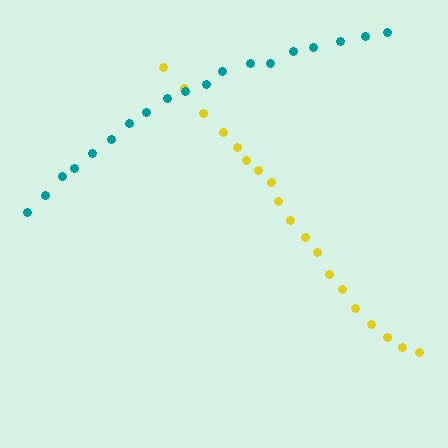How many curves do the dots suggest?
There are 2 distinct paths.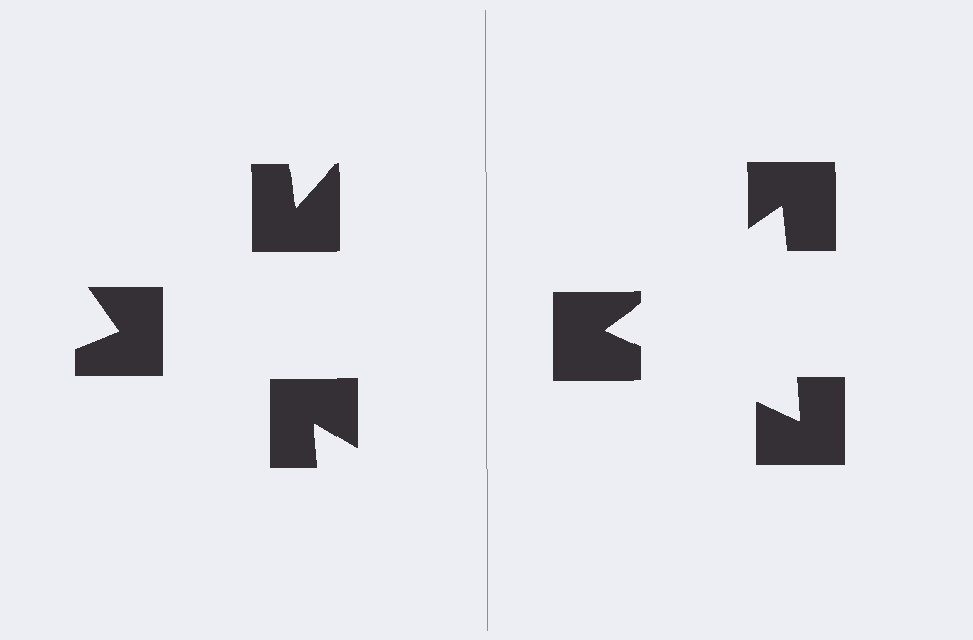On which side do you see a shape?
An illusory triangle appears on the right side. On the left side the wedge cuts are rotated, so no coherent shape forms.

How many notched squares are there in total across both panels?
6 — 3 on each side.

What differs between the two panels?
The notched squares are positioned identically on both sides; only the wedge orientations differ. On the right they align to a triangle; on the left they are misaligned.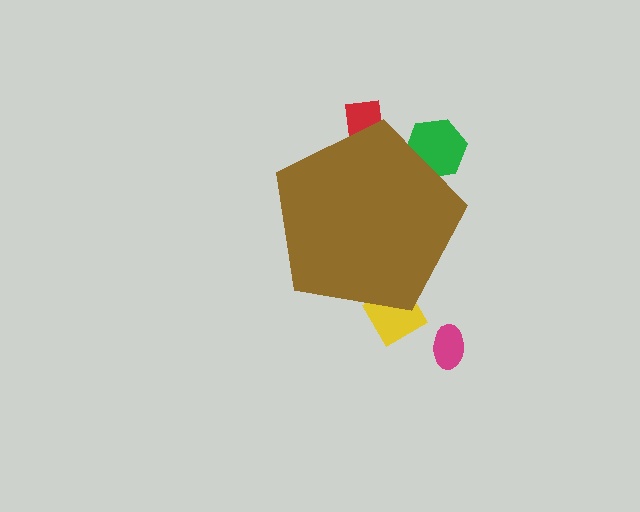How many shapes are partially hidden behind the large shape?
3 shapes are partially hidden.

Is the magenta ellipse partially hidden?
No, the magenta ellipse is fully visible.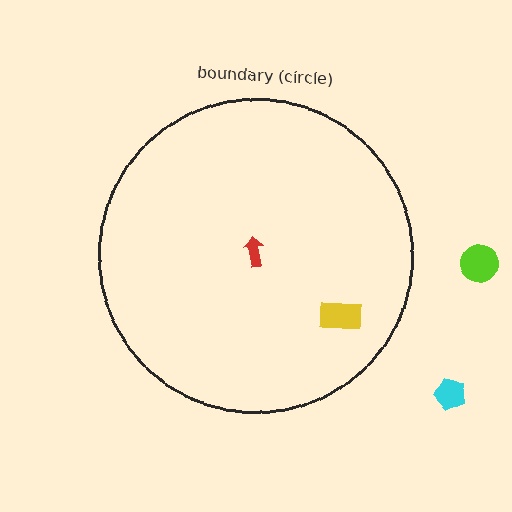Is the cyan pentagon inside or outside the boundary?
Outside.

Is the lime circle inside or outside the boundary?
Outside.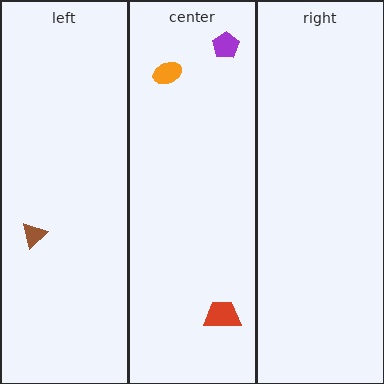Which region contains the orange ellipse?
The center region.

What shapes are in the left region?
The brown triangle.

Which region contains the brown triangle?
The left region.